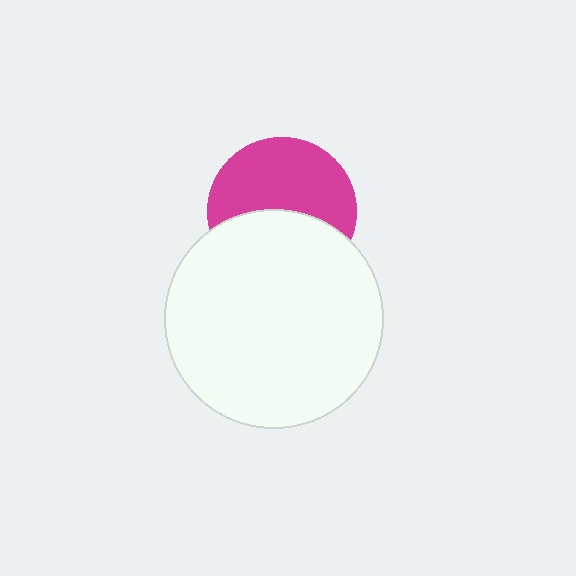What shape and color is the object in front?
The object in front is a white circle.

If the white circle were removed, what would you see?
You would see the complete magenta circle.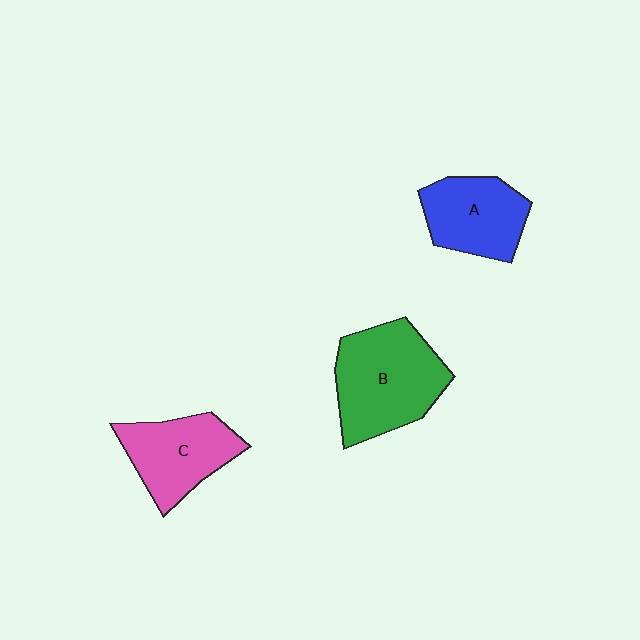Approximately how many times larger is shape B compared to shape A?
Approximately 1.4 times.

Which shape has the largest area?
Shape B (green).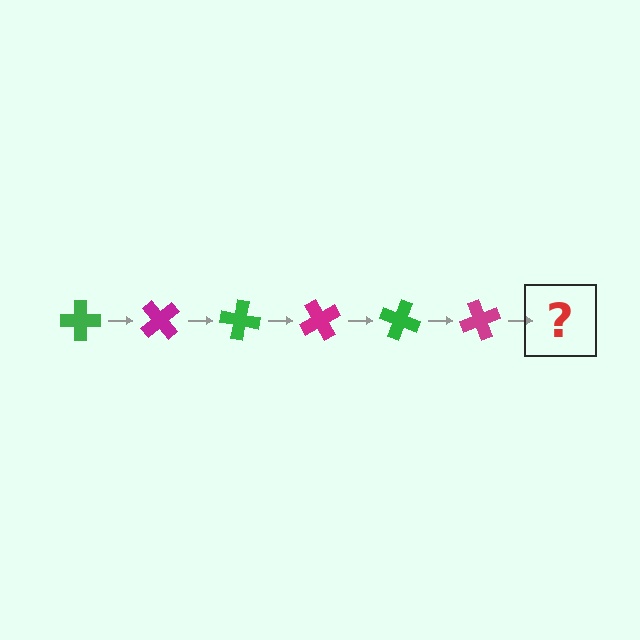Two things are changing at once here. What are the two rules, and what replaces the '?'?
The two rules are that it rotates 50 degrees each step and the color cycles through green and magenta. The '?' should be a green cross, rotated 300 degrees from the start.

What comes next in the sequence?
The next element should be a green cross, rotated 300 degrees from the start.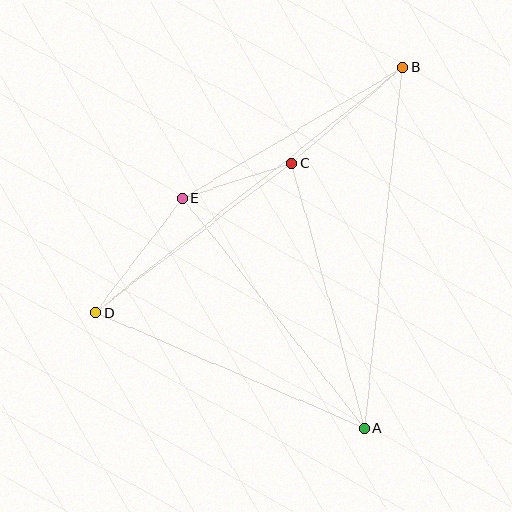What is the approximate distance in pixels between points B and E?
The distance between B and E is approximately 256 pixels.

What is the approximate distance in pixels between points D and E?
The distance between D and E is approximately 144 pixels.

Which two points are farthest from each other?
Points B and D are farthest from each other.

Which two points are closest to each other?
Points C and E are closest to each other.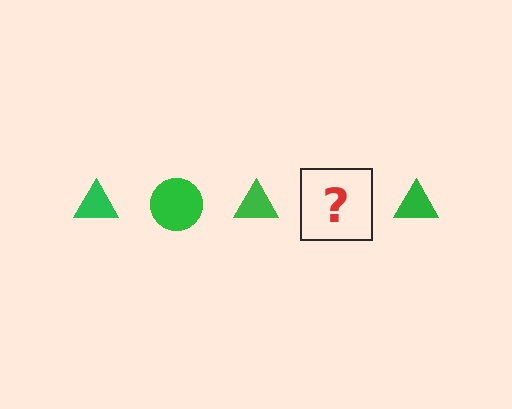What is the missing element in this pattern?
The missing element is a green circle.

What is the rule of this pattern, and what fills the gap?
The rule is that the pattern cycles through triangle, circle shapes in green. The gap should be filled with a green circle.